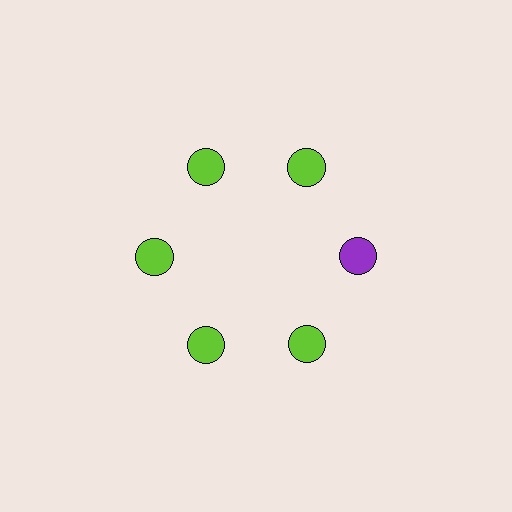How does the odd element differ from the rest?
It has a different color: purple instead of lime.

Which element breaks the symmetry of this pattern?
The purple circle at roughly the 3 o'clock position breaks the symmetry. All other shapes are lime circles.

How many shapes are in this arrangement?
There are 6 shapes arranged in a ring pattern.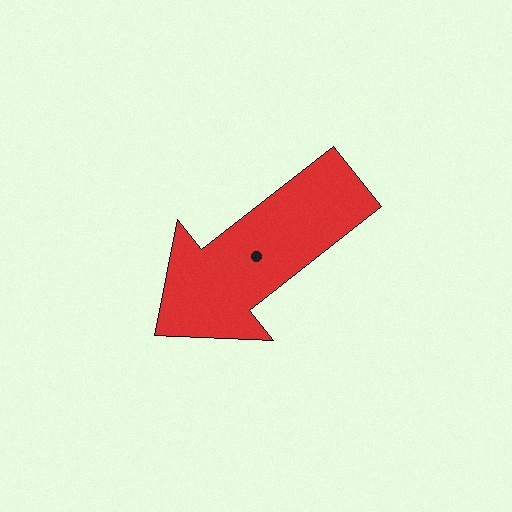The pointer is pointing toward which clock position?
Roughly 8 o'clock.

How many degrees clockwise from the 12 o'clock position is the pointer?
Approximately 232 degrees.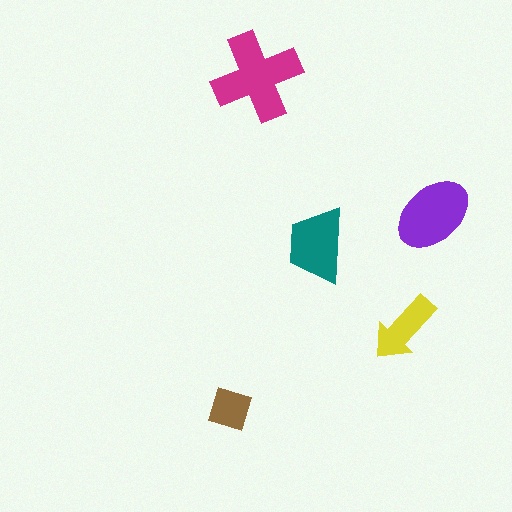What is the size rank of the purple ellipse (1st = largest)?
2nd.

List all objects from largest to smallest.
The magenta cross, the purple ellipse, the teal trapezoid, the yellow arrow, the brown square.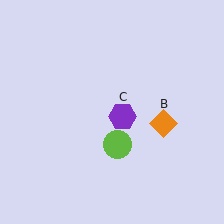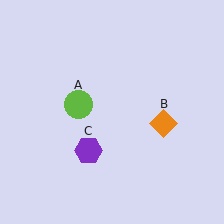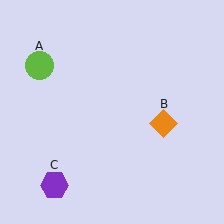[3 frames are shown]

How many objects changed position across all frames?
2 objects changed position: lime circle (object A), purple hexagon (object C).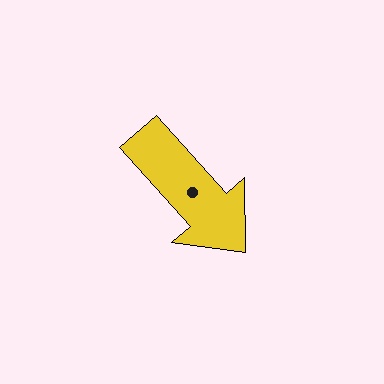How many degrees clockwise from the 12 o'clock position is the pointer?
Approximately 138 degrees.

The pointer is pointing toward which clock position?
Roughly 5 o'clock.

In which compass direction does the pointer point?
Southeast.